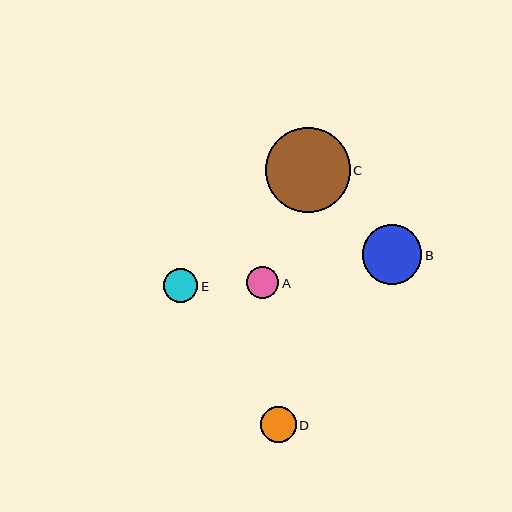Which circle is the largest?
Circle C is the largest with a size of approximately 85 pixels.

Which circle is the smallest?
Circle A is the smallest with a size of approximately 32 pixels.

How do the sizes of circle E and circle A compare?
Circle E and circle A are approximately the same size.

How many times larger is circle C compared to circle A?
Circle C is approximately 2.6 times the size of circle A.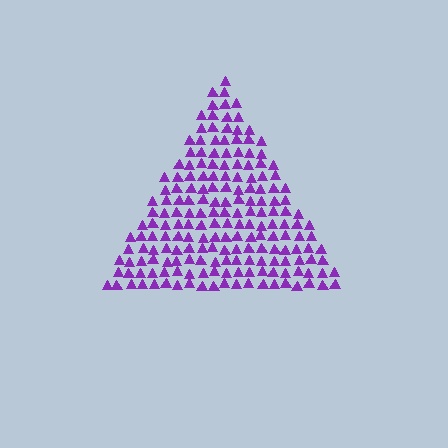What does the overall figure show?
The overall figure shows a triangle.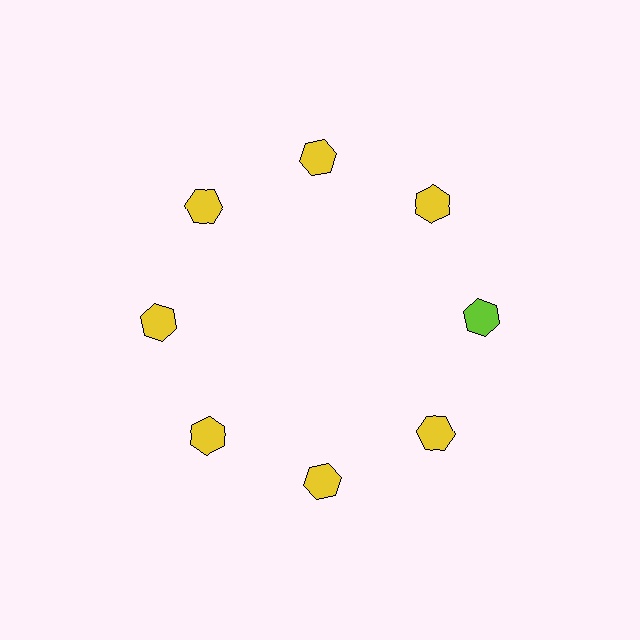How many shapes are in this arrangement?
There are 8 shapes arranged in a ring pattern.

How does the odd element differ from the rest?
It has a different color: lime instead of yellow.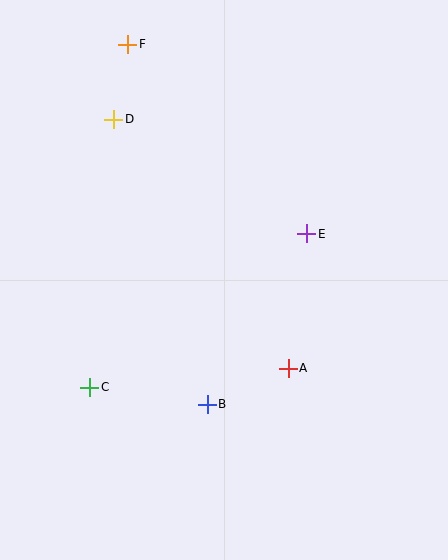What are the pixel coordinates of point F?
Point F is at (128, 44).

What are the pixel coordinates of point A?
Point A is at (288, 368).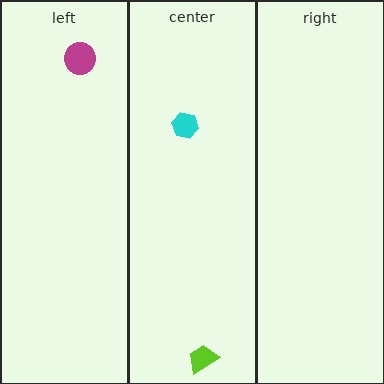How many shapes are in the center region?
2.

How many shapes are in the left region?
1.